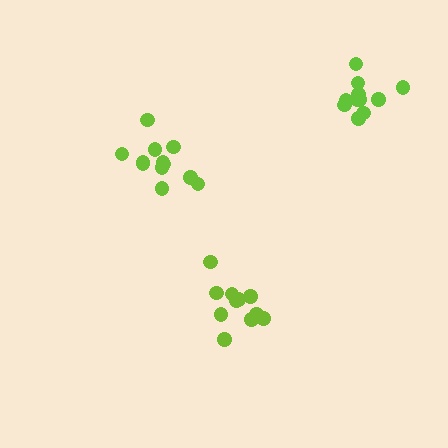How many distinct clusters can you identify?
There are 3 distinct clusters.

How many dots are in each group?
Group 1: 12 dots, Group 2: 11 dots, Group 3: 11 dots (34 total).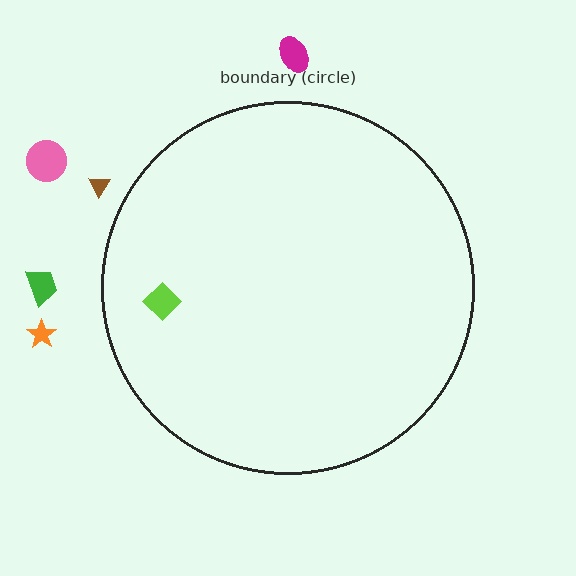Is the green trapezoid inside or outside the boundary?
Outside.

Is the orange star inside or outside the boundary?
Outside.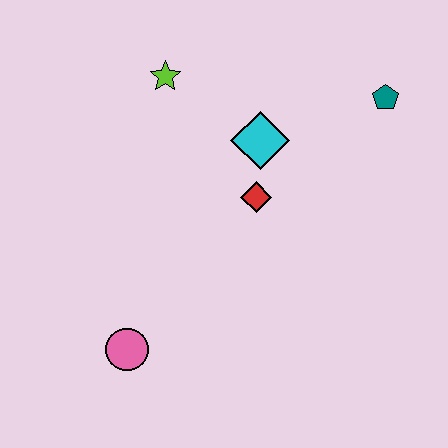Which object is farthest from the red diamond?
The pink circle is farthest from the red diamond.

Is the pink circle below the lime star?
Yes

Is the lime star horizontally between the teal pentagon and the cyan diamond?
No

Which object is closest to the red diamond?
The cyan diamond is closest to the red diamond.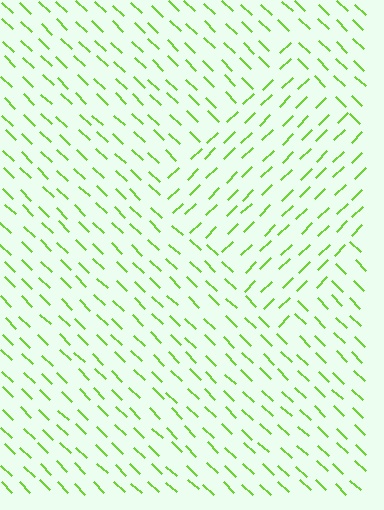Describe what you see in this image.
The image is filled with small lime line segments. A diamond region in the image has lines oriented differently from the surrounding lines, creating a visible texture boundary.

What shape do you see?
I see a diamond.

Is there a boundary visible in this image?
Yes, there is a texture boundary formed by a change in line orientation.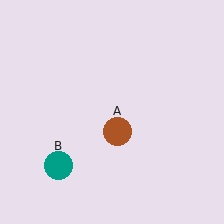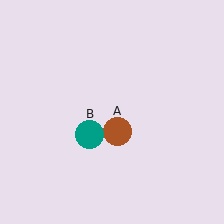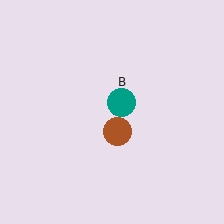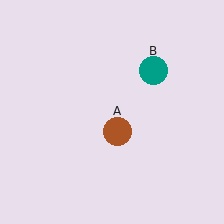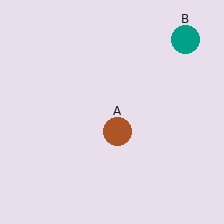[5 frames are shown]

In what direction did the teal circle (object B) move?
The teal circle (object B) moved up and to the right.